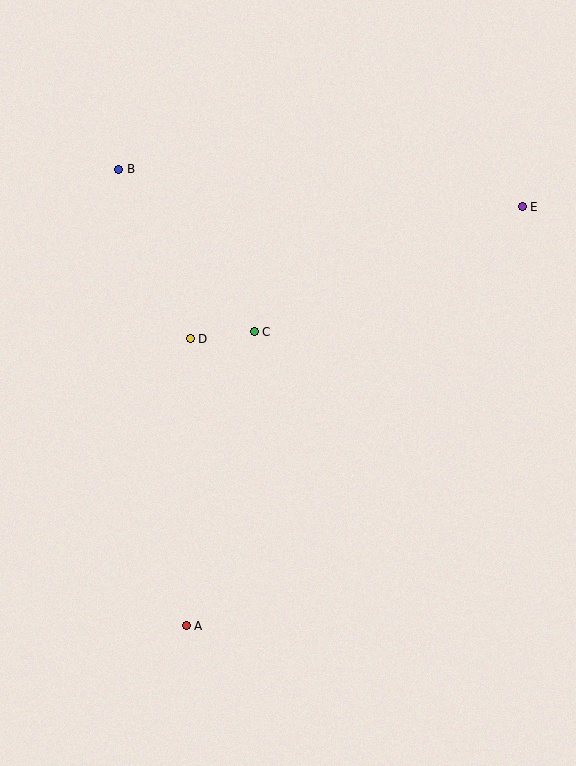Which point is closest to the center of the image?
Point C at (254, 332) is closest to the center.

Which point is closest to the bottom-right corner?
Point A is closest to the bottom-right corner.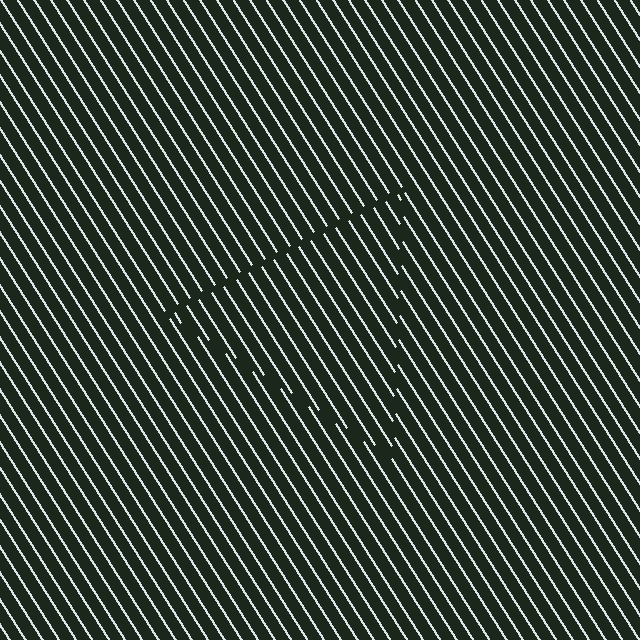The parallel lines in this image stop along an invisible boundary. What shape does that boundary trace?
An illusory triangle. The interior of the shape contains the same grating, shifted by half a period — the contour is defined by the phase discontinuity where line-ends from the inner and outer gratings abut.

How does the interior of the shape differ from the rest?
The interior of the shape contains the same grating, shifted by half a period — the contour is defined by the phase discontinuity where line-ends from the inner and outer gratings abut.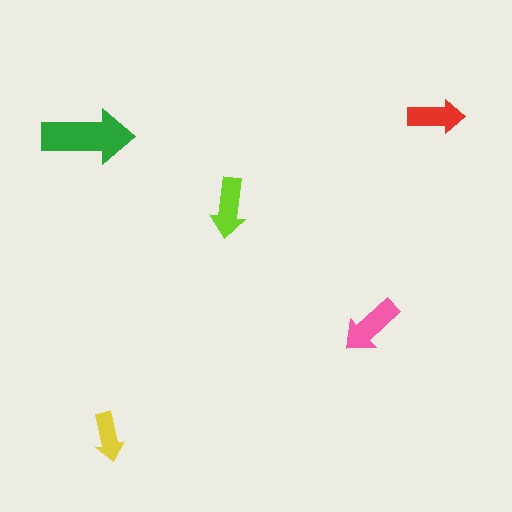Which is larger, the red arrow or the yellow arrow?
The red one.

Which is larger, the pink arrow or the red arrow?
The pink one.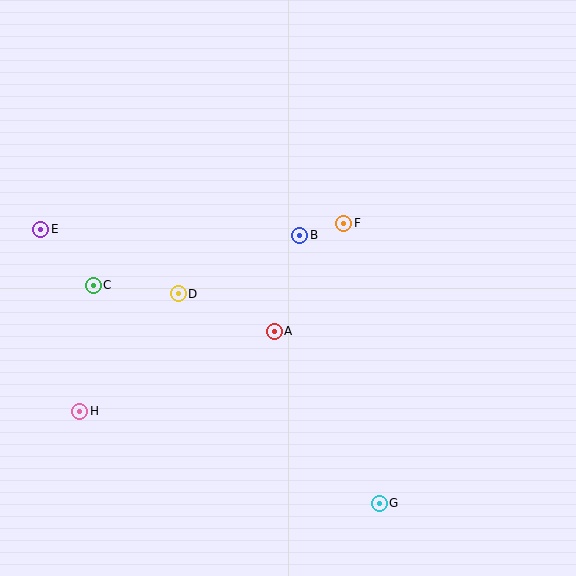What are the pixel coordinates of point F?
Point F is at (344, 223).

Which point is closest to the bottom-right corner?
Point G is closest to the bottom-right corner.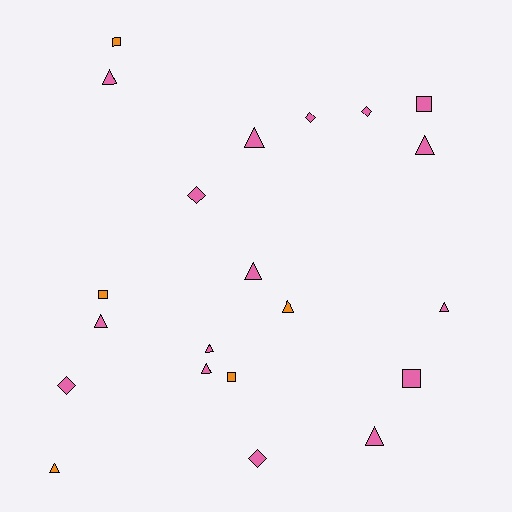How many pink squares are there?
There are 2 pink squares.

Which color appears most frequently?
Pink, with 16 objects.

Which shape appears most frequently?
Triangle, with 11 objects.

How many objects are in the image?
There are 21 objects.